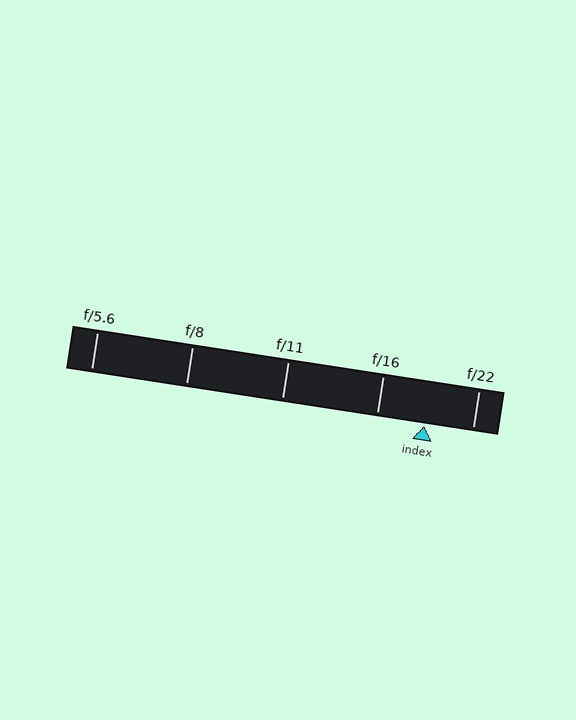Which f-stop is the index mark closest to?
The index mark is closest to f/16.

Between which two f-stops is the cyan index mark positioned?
The index mark is between f/16 and f/22.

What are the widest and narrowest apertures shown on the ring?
The widest aperture shown is f/5.6 and the narrowest is f/22.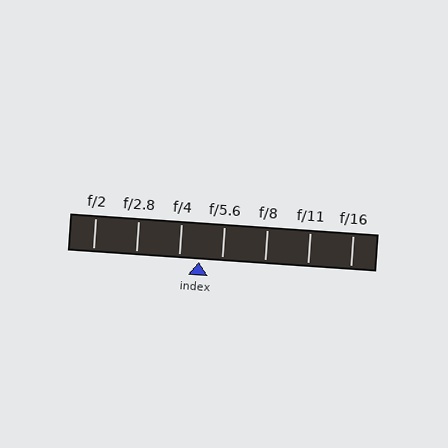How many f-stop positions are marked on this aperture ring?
There are 7 f-stop positions marked.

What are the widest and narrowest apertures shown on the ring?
The widest aperture shown is f/2 and the narrowest is f/16.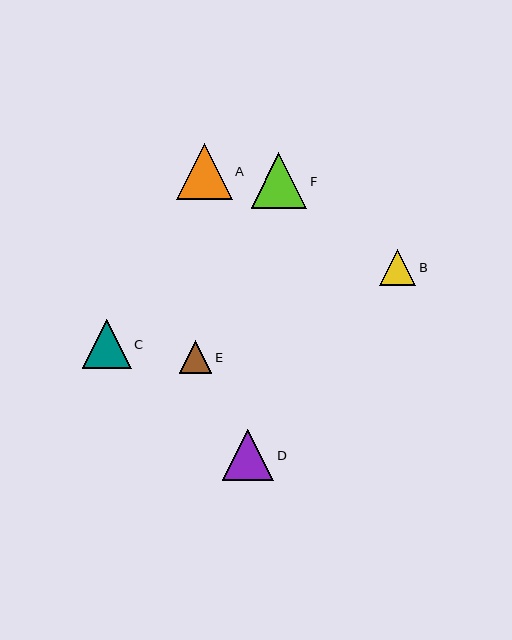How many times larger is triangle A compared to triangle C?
Triangle A is approximately 1.1 times the size of triangle C.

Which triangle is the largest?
Triangle A is the largest with a size of approximately 56 pixels.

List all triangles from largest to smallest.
From largest to smallest: A, F, D, C, B, E.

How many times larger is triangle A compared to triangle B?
Triangle A is approximately 1.5 times the size of triangle B.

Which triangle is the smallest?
Triangle E is the smallest with a size of approximately 33 pixels.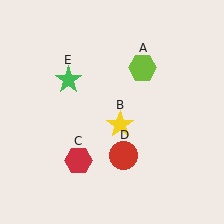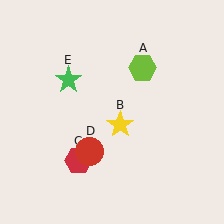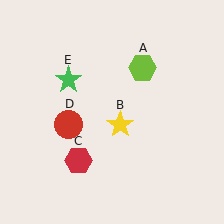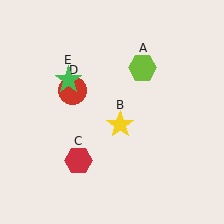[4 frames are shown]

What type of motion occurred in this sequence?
The red circle (object D) rotated clockwise around the center of the scene.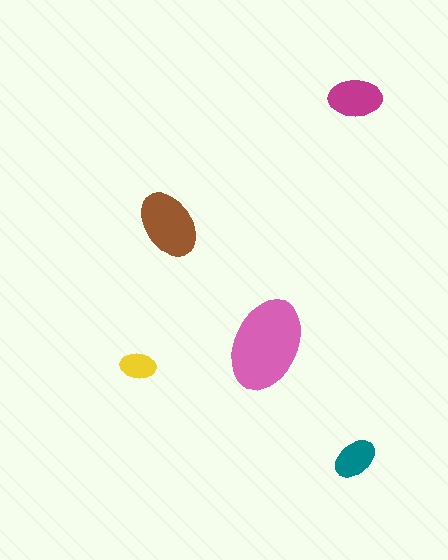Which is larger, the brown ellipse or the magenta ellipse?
The brown one.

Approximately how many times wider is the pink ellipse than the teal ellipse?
About 2 times wider.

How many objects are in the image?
There are 5 objects in the image.